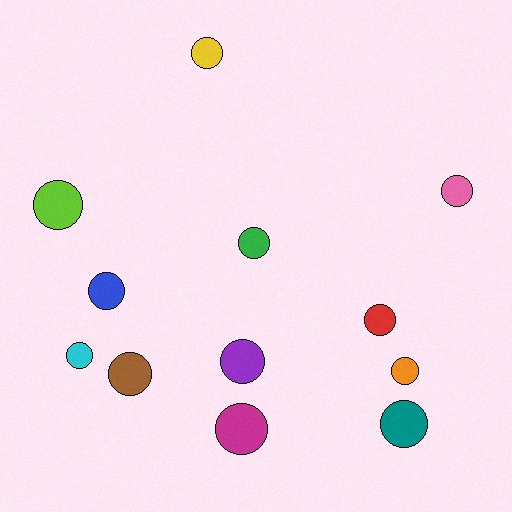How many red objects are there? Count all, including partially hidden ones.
There is 1 red object.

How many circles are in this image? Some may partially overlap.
There are 12 circles.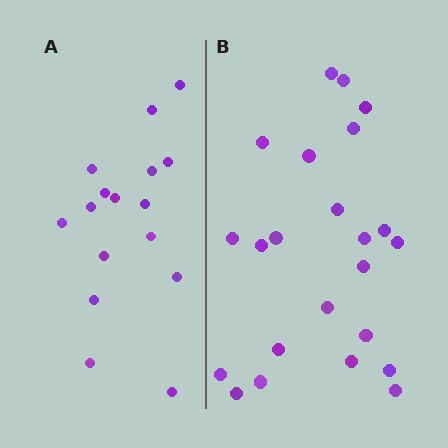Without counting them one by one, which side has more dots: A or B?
Region B (the right region) has more dots.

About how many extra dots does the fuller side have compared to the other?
Region B has roughly 8 or so more dots than region A.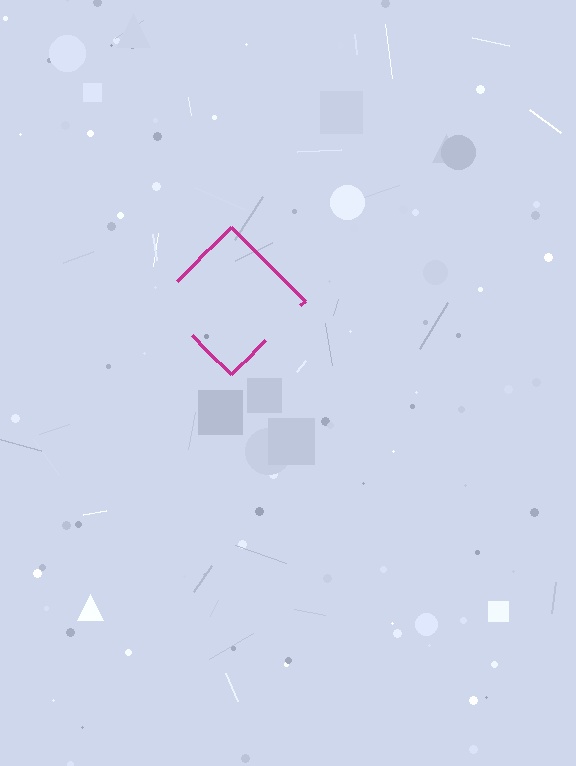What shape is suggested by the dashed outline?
The dashed outline suggests a diamond.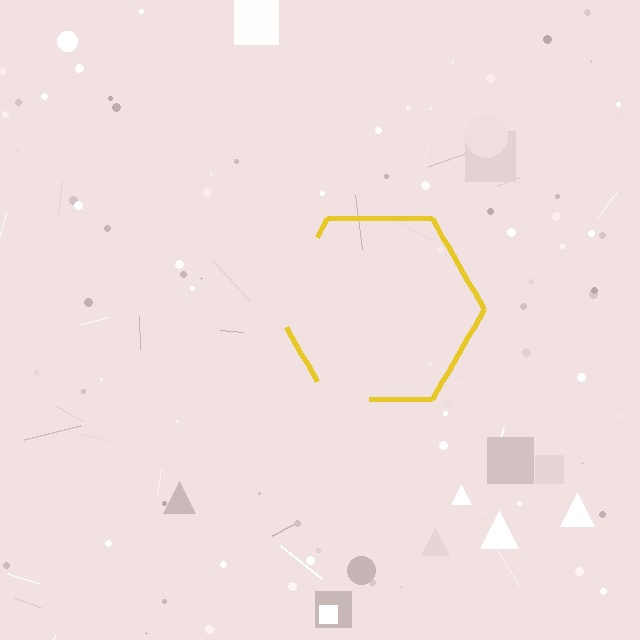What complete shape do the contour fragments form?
The contour fragments form a hexagon.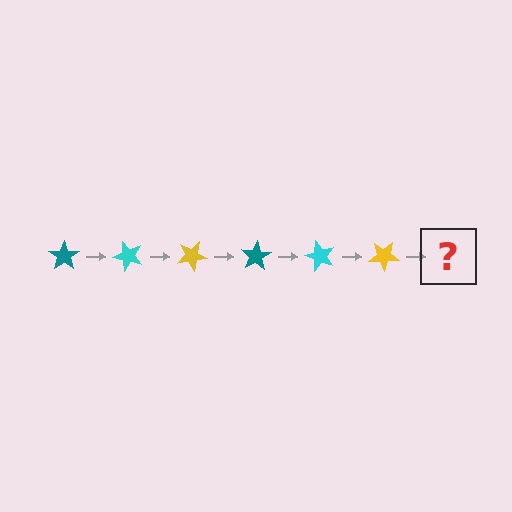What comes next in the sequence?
The next element should be a teal star, rotated 300 degrees from the start.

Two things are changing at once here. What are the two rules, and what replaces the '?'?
The two rules are that it rotates 50 degrees each step and the color cycles through teal, cyan, and yellow. The '?' should be a teal star, rotated 300 degrees from the start.